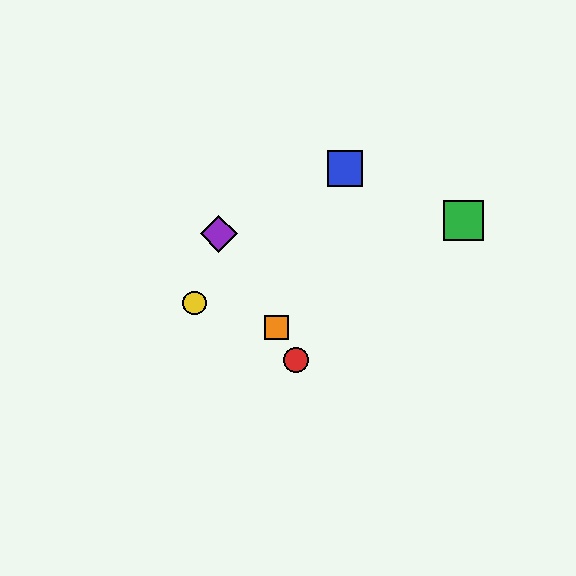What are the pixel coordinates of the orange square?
The orange square is at (277, 328).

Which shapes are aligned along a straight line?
The red circle, the purple diamond, the orange square are aligned along a straight line.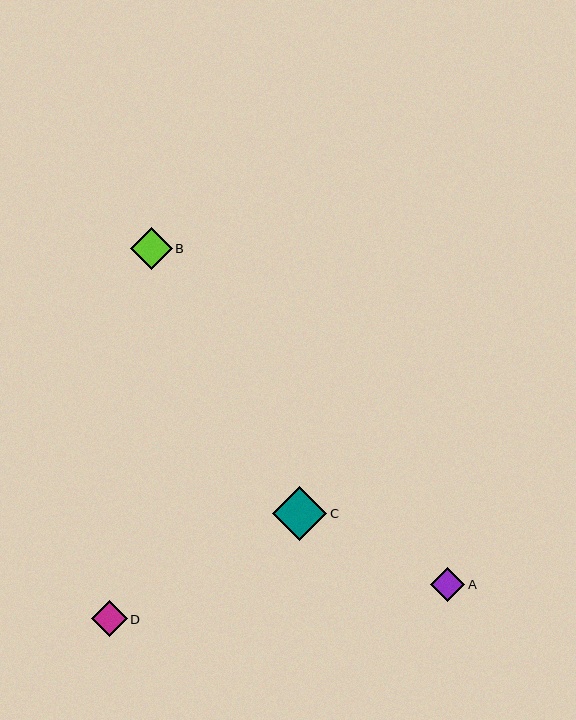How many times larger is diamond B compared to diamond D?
Diamond B is approximately 1.2 times the size of diamond D.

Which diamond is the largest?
Diamond C is the largest with a size of approximately 54 pixels.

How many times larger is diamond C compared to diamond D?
Diamond C is approximately 1.5 times the size of diamond D.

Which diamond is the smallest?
Diamond A is the smallest with a size of approximately 34 pixels.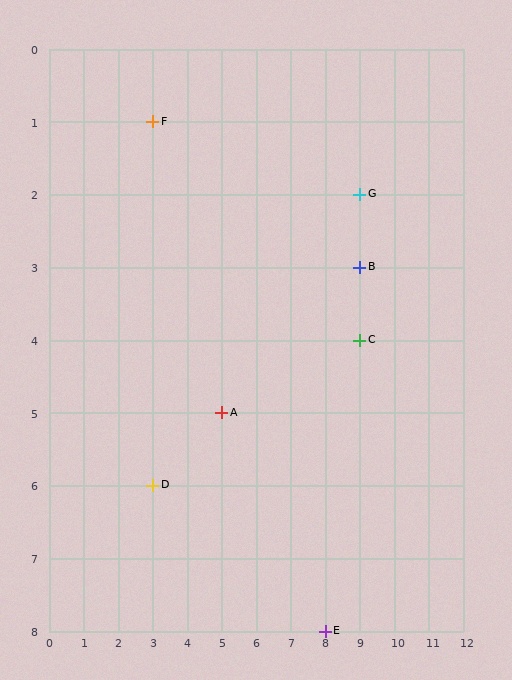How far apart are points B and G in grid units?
Points B and G are 1 row apart.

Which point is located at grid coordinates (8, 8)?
Point E is at (8, 8).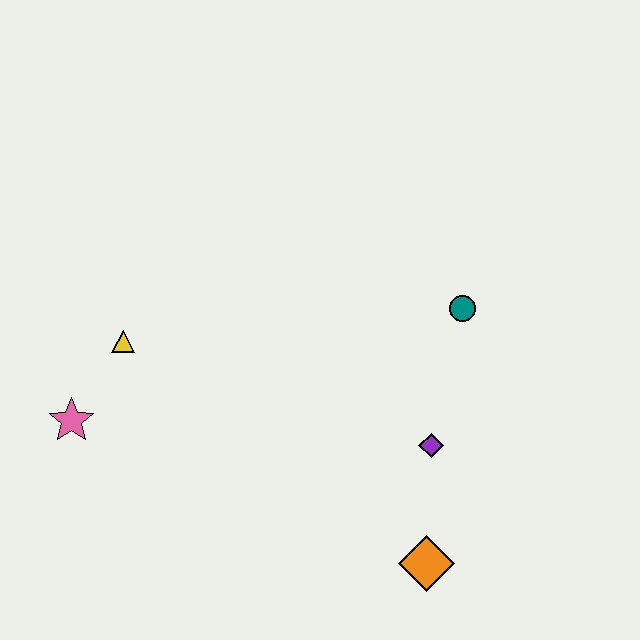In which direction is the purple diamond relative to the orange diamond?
The purple diamond is above the orange diamond.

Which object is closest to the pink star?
The yellow triangle is closest to the pink star.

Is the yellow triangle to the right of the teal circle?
No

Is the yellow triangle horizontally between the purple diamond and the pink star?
Yes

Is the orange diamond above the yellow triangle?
No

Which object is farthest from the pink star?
The teal circle is farthest from the pink star.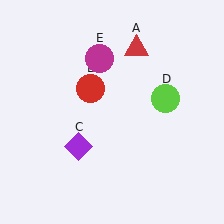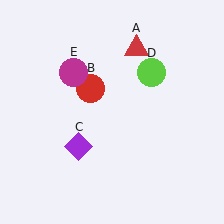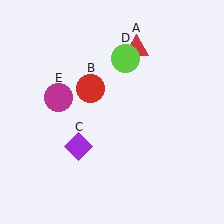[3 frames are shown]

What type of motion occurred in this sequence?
The lime circle (object D), magenta circle (object E) rotated counterclockwise around the center of the scene.